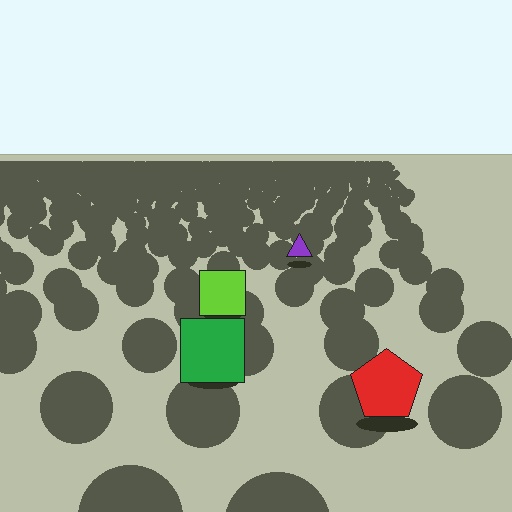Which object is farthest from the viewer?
The purple triangle is farthest from the viewer. It appears smaller and the ground texture around it is denser.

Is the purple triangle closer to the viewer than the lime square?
No. The lime square is closer — you can tell from the texture gradient: the ground texture is coarser near it.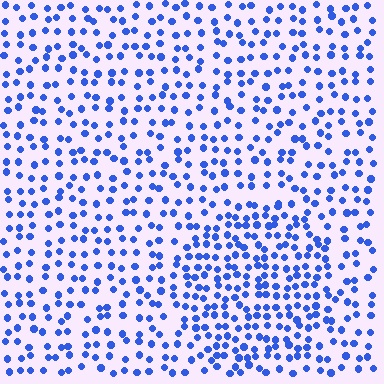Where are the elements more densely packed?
The elements are more densely packed inside the circle boundary.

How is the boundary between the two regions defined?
The boundary is defined by a change in element density (approximately 1.7x ratio). All elements are the same color, size, and shape.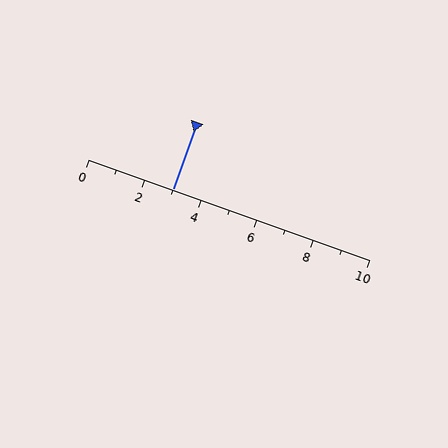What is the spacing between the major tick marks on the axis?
The major ticks are spaced 2 apart.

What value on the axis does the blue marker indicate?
The marker indicates approximately 3.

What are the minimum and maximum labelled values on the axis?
The axis runs from 0 to 10.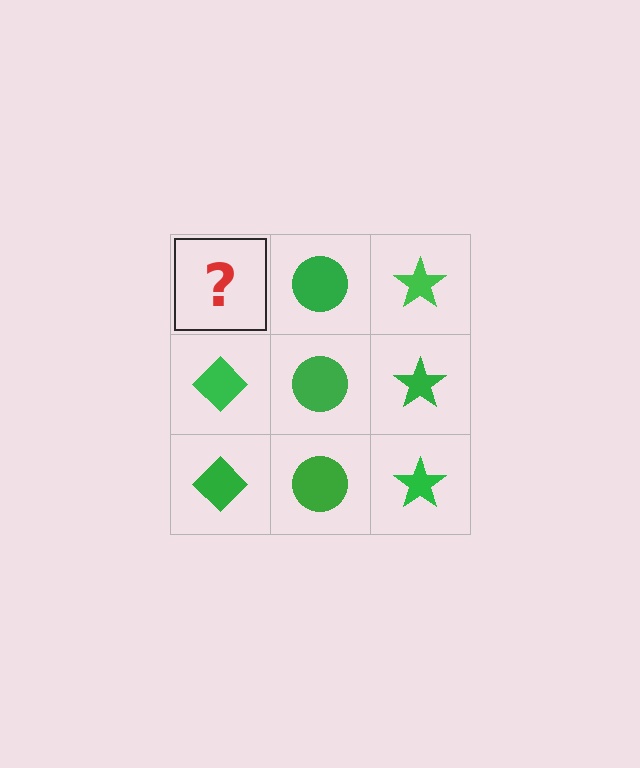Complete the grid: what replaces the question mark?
The question mark should be replaced with a green diamond.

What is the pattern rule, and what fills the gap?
The rule is that each column has a consistent shape. The gap should be filled with a green diamond.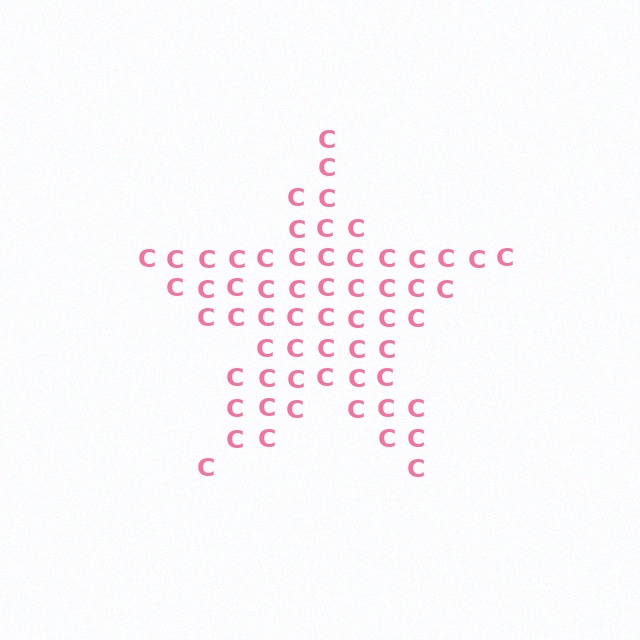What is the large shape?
The large shape is a star.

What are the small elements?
The small elements are letter C's.